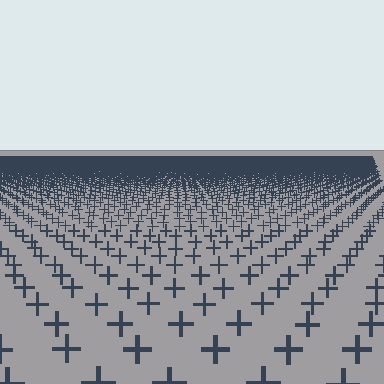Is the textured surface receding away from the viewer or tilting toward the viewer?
The surface is receding away from the viewer. Texture elements get smaller and denser toward the top.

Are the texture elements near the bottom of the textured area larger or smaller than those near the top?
Larger. Near the bottom, elements are closer to the viewer and appear at a bigger on-screen size.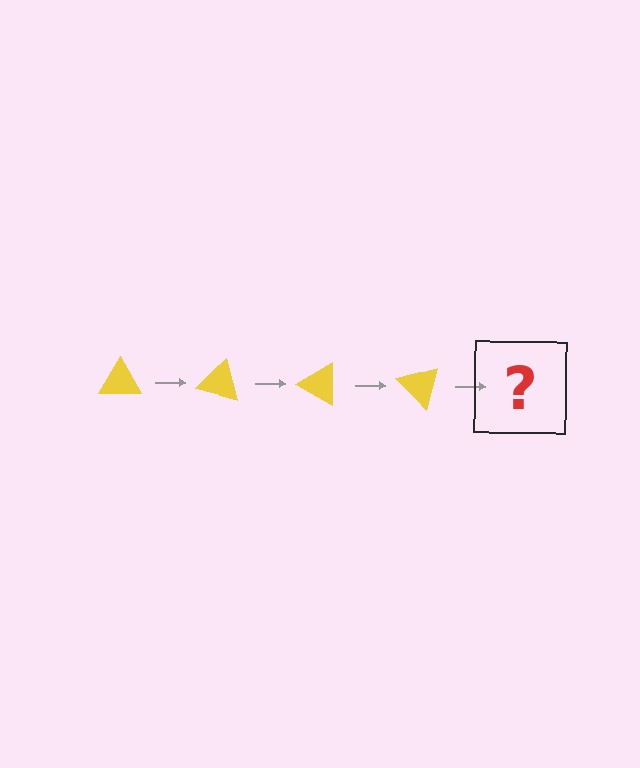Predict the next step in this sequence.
The next step is a yellow triangle rotated 60 degrees.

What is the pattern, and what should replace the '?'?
The pattern is that the triangle rotates 15 degrees each step. The '?' should be a yellow triangle rotated 60 degrees.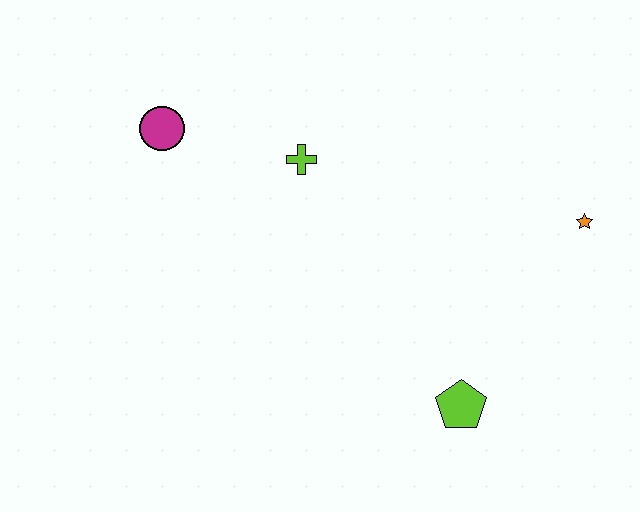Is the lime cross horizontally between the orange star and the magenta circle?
Yes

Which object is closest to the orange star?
The lime pentagon is closest to the orange star.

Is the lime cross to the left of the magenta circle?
No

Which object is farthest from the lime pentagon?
The magenta circle is farthest from the lime pentagon.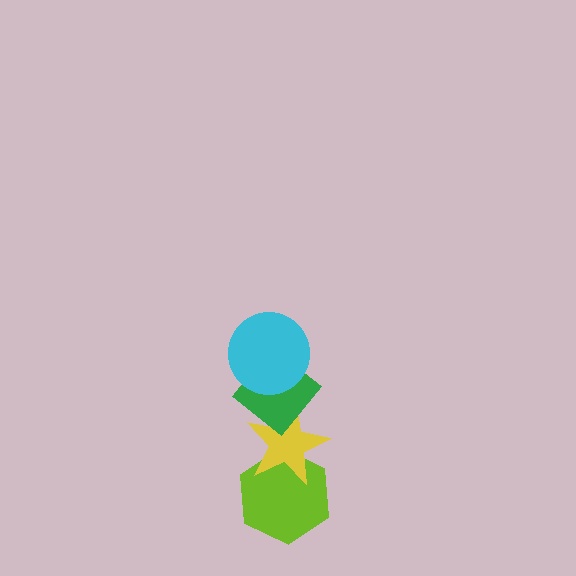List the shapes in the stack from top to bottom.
From top to bottom: the cyan circle, the green diamond, the yellow star, the lime hexagon.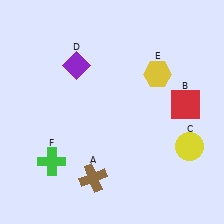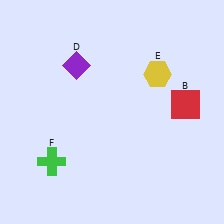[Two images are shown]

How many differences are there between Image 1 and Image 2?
There are 2 differences between the two images.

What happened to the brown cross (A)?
The brown cross (A) was removed in Image 2. It was in the bottom-left area of Image 1.